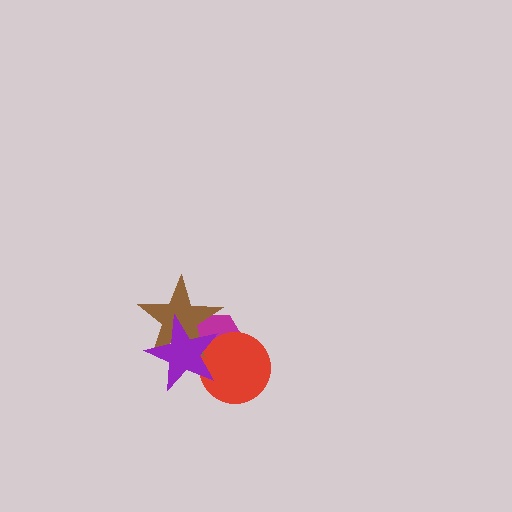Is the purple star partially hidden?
No, no other shape covers it.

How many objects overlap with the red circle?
2 objects overlap with the red circle.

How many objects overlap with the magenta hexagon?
3 objects overlap with the magenta hexagon.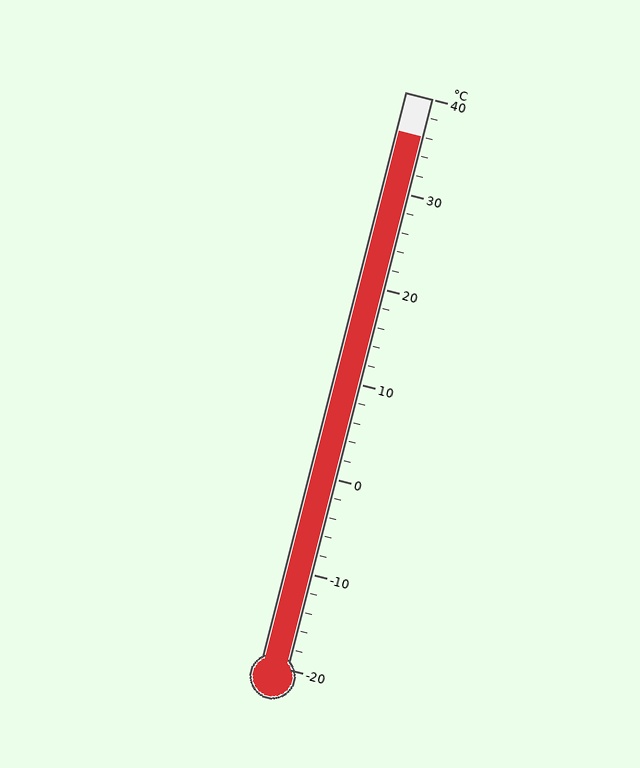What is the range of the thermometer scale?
The thermometer scale ranges from -20°C to 40°C.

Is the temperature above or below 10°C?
The temperature is above 10°C.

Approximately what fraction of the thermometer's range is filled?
The thermometer is filled to approximately 95% of its range.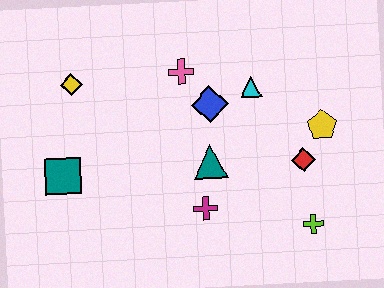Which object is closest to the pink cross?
The blue diamond is closest to the pink cross.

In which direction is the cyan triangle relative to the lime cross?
The cyan triangle is above the lime cross.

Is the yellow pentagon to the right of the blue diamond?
Yes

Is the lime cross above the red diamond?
No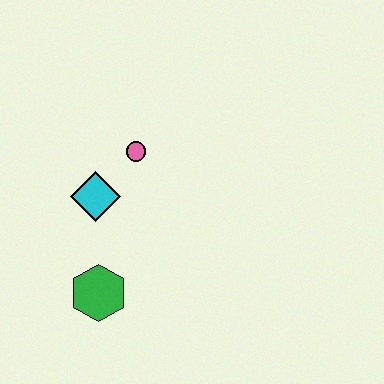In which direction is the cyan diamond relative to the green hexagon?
The cyan diamond is above the green hexagon.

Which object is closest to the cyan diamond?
The pink circle is closest to the cyan diamond.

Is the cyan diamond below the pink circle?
Yes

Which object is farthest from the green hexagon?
The pink circle is farthest from the green hexagon.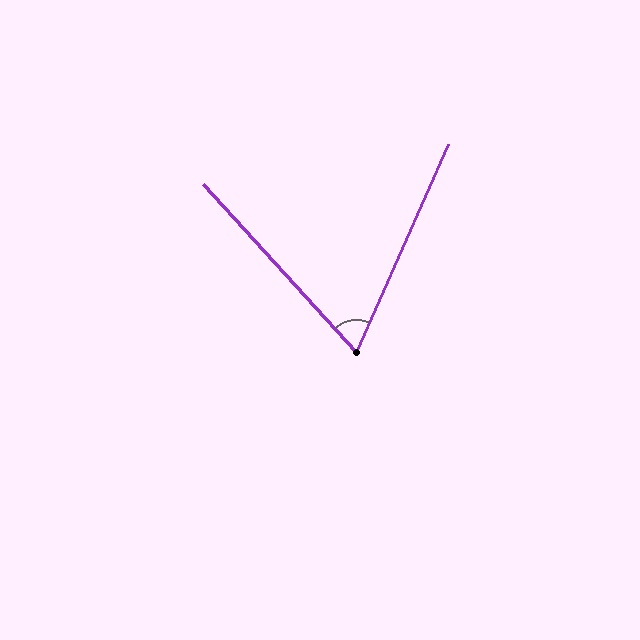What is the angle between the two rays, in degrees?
Approximately 66 degrees.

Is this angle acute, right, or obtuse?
It is acute.